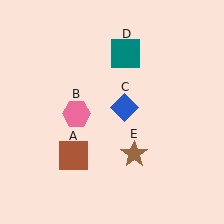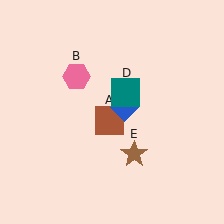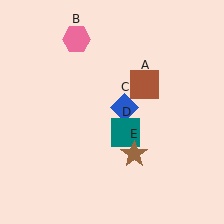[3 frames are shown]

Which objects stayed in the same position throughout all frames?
Blue diamond (object C) and brown star (object E) remained stationary.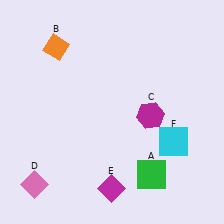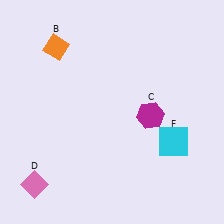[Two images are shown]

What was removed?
The magenta diamond (E), the green square (A) were removed in Image 2.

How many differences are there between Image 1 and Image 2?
There are 2 differences between the two images.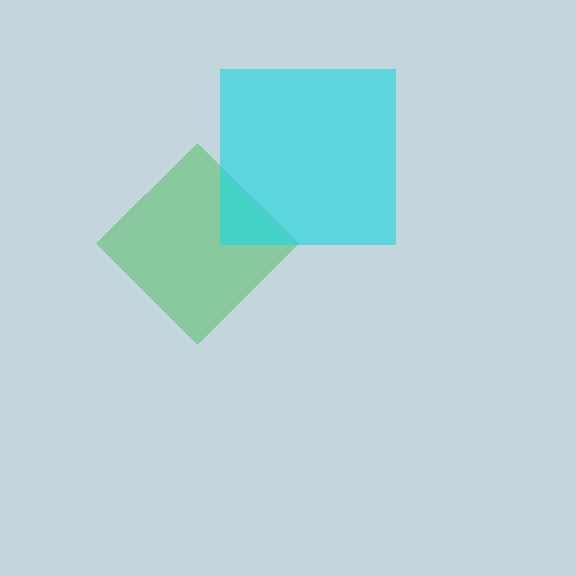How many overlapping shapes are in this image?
There are 2 overlapping shapes in the image.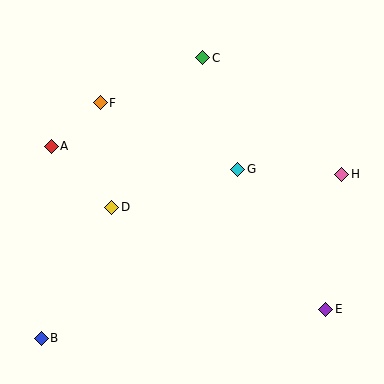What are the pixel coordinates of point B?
Point B is at (41, 338).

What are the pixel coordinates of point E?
Point E is at (326, 309).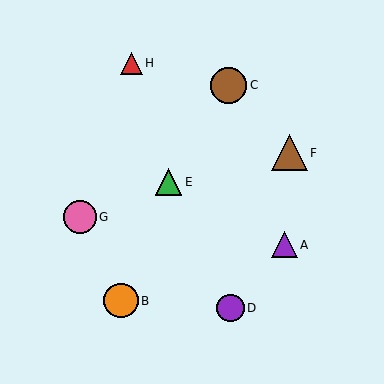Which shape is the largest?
The brown circle (labeled C) is the largest.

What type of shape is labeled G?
Shape G is a pink circle.